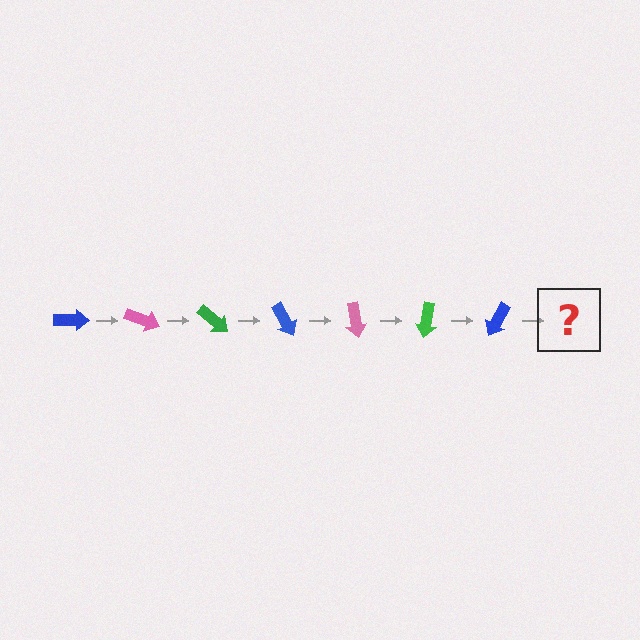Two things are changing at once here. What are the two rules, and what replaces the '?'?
The two rules are that it rotates 20 degrees each step and the color cycles through blue, pink, and green. The '?' should be a pink arrow, rotated 140 degrees from the start.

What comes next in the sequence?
The next element should be a pink arrow, rotated 140 degrees from the start.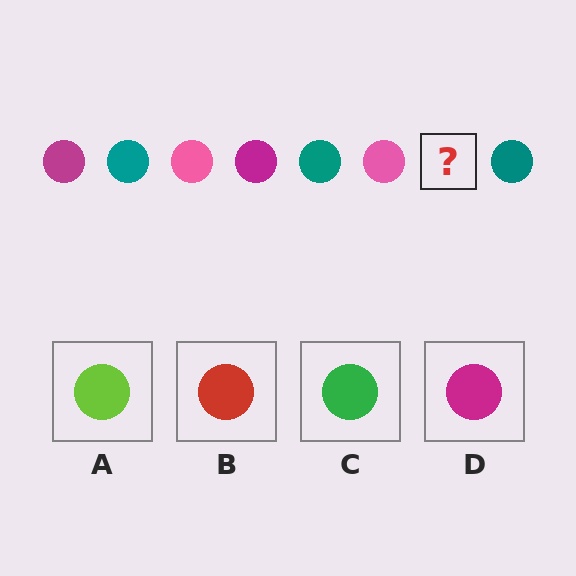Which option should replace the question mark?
Option D.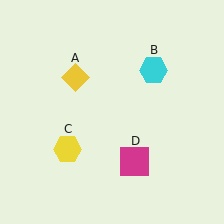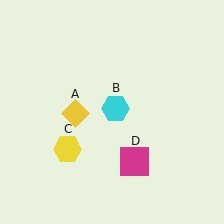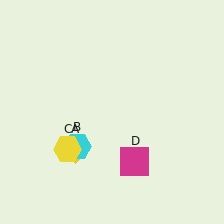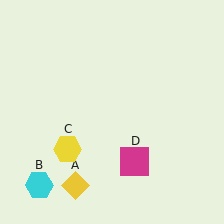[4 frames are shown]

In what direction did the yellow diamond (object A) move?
The yellow diamond (object A) moved down.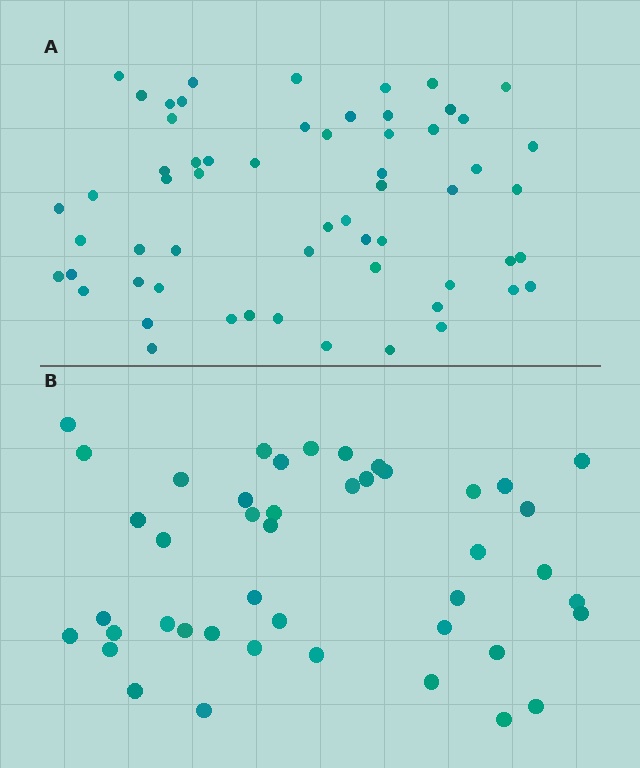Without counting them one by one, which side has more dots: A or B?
Region A (the top region) has more dots.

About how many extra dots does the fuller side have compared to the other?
Region A has approximately 15 more dots than region B.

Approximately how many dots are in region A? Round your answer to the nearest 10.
About 60 dots.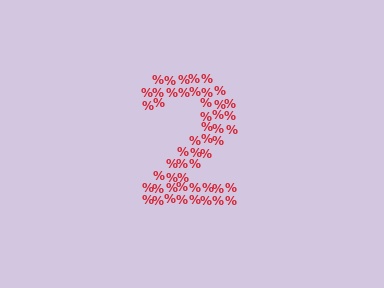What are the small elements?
The small elements are percent signs.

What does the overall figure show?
The overall figure shows the digit 2.